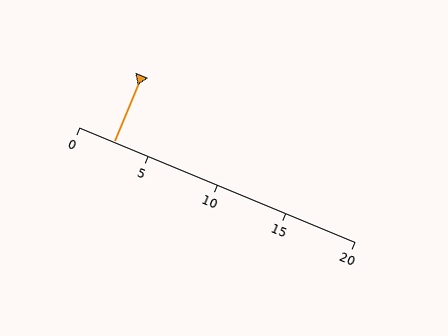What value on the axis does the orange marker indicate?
The marker indicates approximately 2.5.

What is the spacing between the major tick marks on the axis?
The major ticks are spaced 5 apart.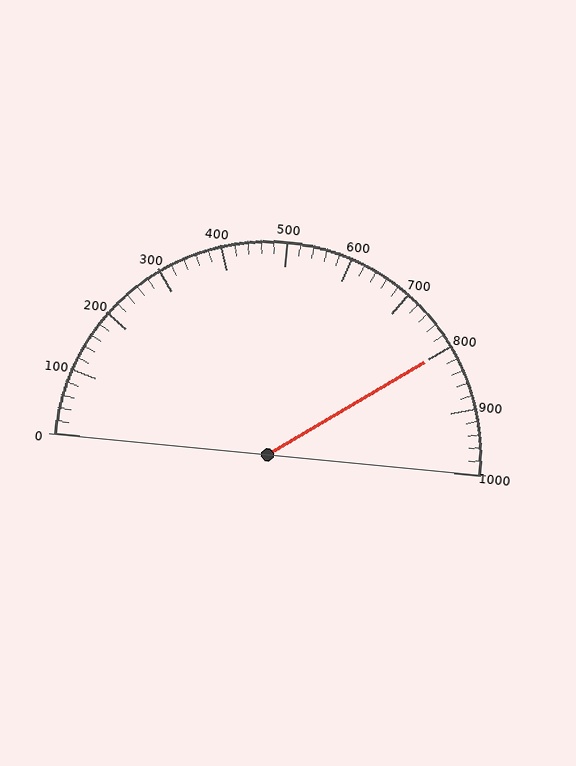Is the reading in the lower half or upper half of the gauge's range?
The reading is in the upper half of the range (0 to 1000).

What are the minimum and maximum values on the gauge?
The gauge ranges from 0 to 1000.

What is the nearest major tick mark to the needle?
The nearest major tick mark is 800.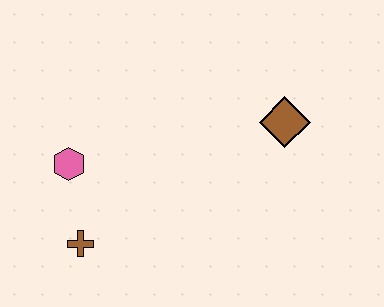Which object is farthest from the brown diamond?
The brown cross is farthest from the brown diamond.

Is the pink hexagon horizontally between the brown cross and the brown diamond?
No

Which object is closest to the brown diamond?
The pink hexagon is closest to the brown diamond.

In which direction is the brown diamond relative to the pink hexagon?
The brown diamond is to the right of the pink hexagon.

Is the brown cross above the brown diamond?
No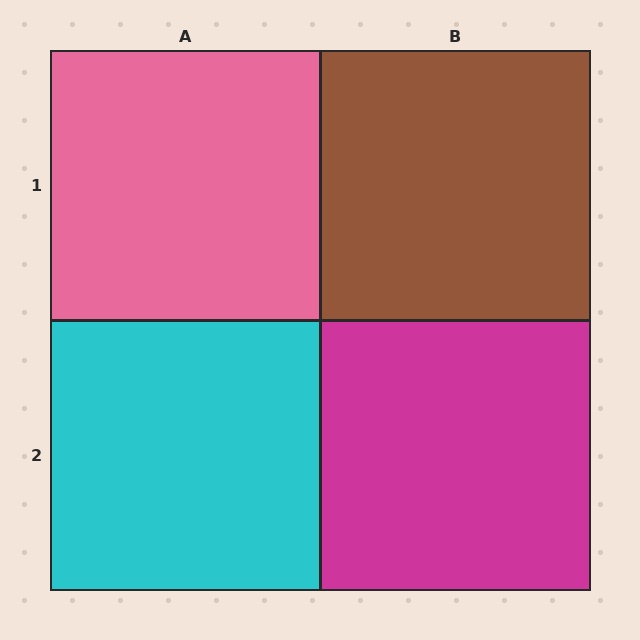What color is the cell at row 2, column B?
Magenta.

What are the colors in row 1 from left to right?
Pink, brown.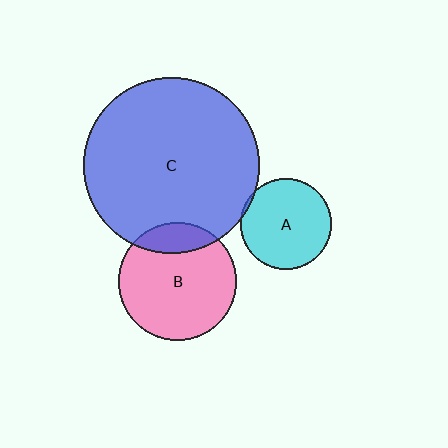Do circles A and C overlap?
Yes.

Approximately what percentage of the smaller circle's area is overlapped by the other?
Approximately 5%.